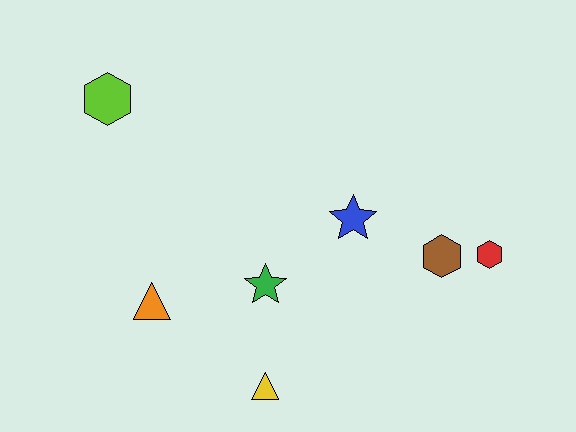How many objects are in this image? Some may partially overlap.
There are 7 objects.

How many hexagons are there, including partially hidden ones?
There are 3 hexagons.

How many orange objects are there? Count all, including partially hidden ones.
There is 1 orange object.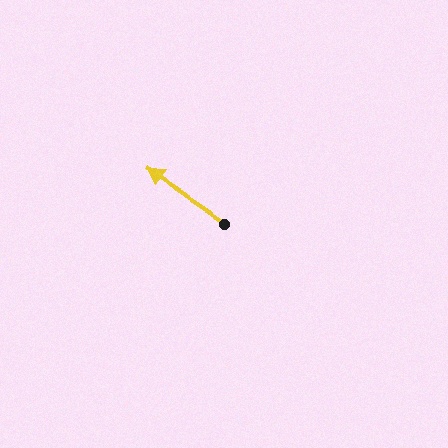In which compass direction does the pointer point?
Northwest.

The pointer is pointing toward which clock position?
Roughly 10 o'clock.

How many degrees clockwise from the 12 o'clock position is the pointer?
Approximately 304 degrees.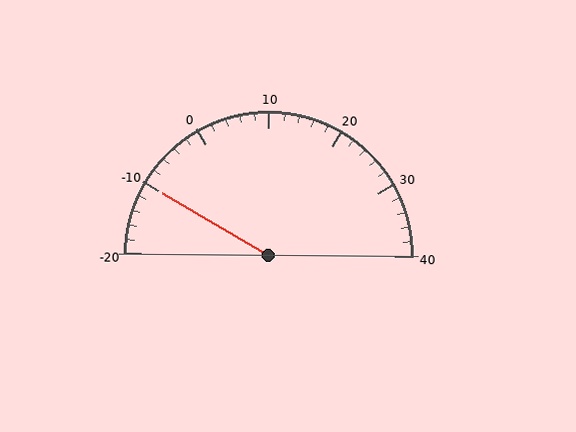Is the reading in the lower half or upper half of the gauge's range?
The reading is in the lower half of the range (-20 to 40).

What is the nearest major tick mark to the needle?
The nearest major tick mark is -10.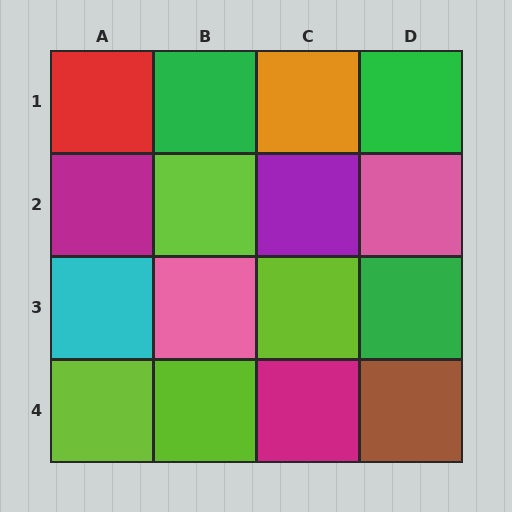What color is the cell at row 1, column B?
Green.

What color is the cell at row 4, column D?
Brown.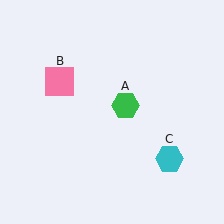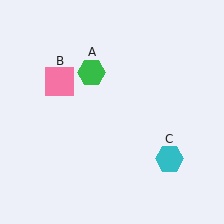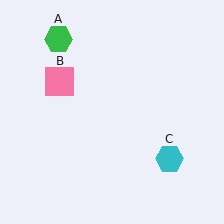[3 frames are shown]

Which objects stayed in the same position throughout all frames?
Pink square (object B) and cyan hexagon (object C) remained stationary.